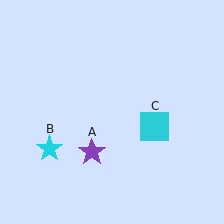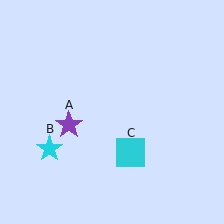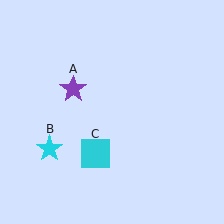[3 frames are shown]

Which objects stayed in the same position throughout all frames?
Cyan star (object B) remained stationary.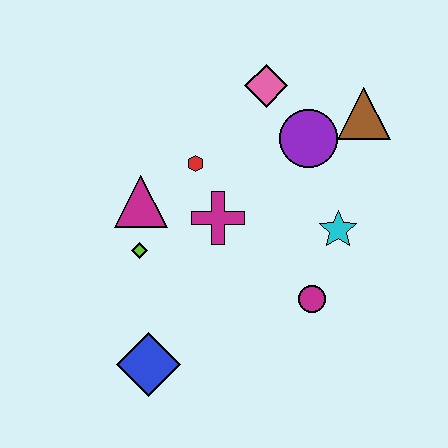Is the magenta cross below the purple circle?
Yes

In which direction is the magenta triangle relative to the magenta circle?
The magenta triangle is to the left of the magenta circle.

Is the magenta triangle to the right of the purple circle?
No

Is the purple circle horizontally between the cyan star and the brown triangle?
No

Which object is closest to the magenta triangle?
The lime diamond is closest to the magenta triangle.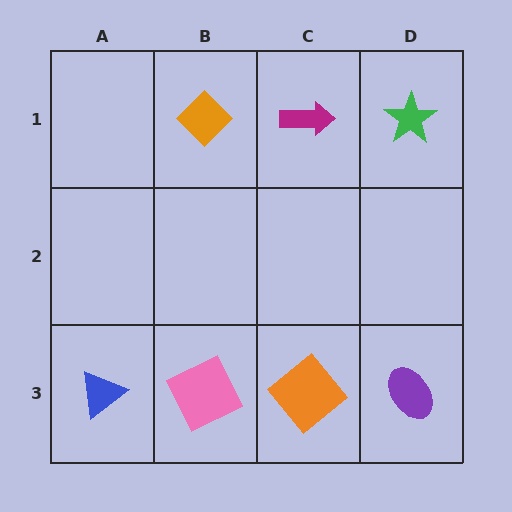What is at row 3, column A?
A blue triangle.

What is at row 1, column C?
A magenta arrow.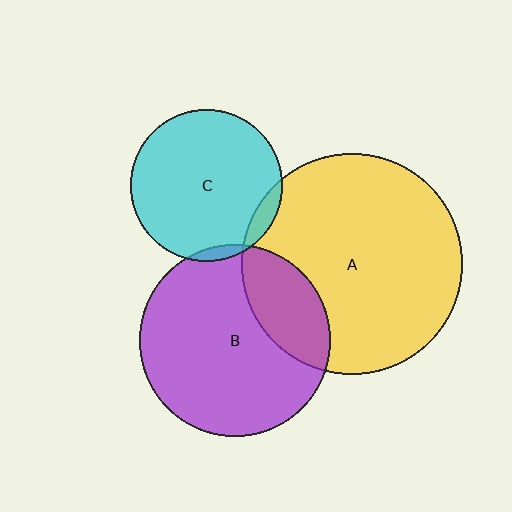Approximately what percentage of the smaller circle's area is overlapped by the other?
Approximately 5%.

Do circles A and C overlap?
Yes.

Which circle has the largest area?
Circle A (yellow).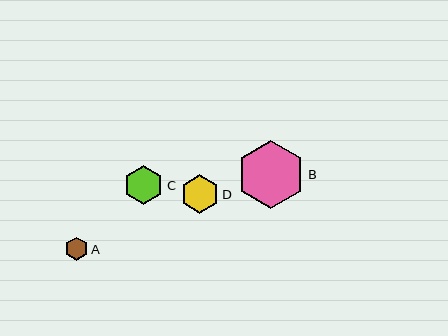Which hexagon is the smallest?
Hexagon A is the smallest with a size of approximately 23 pixels.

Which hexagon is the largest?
Hexagon B is the largest with a size of approximately 69 pixels.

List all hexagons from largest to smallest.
From largest to smallest: B, C, D, A.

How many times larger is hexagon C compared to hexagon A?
Hexagon C is approximately 1.7 times the size of hexagon A.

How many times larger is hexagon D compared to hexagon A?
Hexagon D is approximately 1.6 times the size of hexagon A.